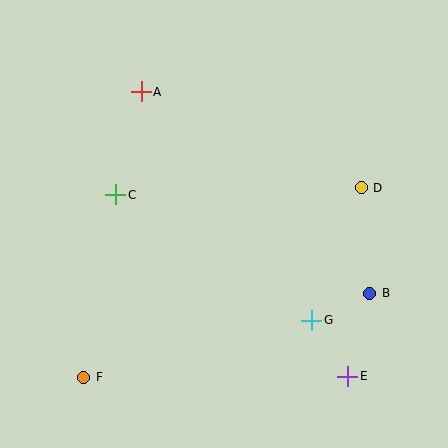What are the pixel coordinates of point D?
Point D is at (361, 188).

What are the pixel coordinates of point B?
Point B is at (370, 293).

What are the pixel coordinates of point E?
Point E is at (348, 376).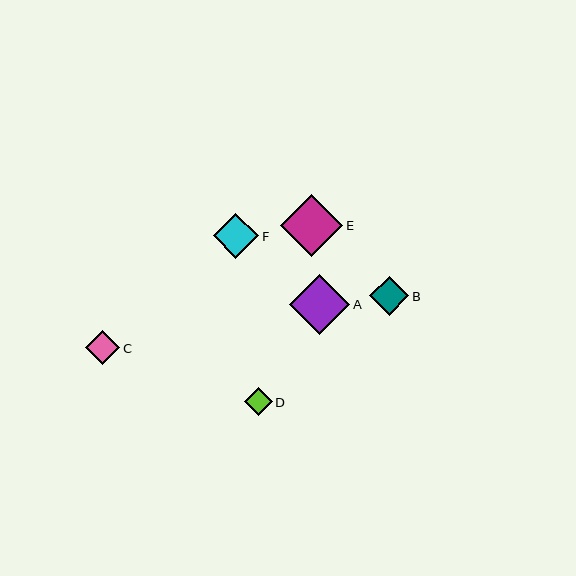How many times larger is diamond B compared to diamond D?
Diamond B is approximately 1.4 times the size of diamond D.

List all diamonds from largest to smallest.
From largest to smallest: E, A, F, B, C, D.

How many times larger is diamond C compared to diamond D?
Diamond C is approximately 1.2 times the size of diamond D.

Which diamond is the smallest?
Diamond D is the smallest with a size of approximately 27 pixels.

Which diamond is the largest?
Diamond E is the largest with a size of approximately 62 pixels.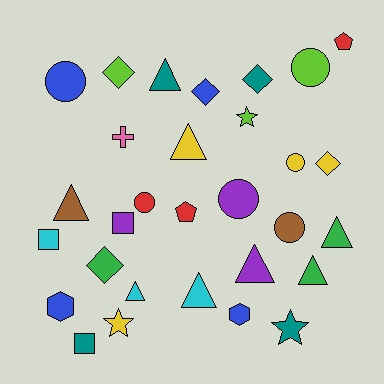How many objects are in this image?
There are 30 objects.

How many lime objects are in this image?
There are 3 lime objects.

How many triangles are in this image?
There are 8 triangles.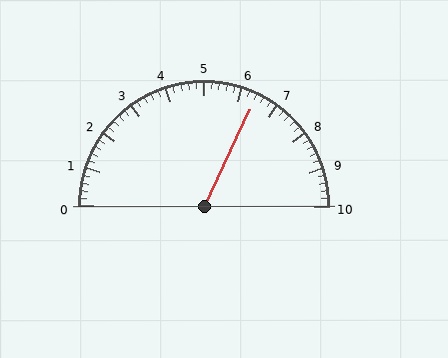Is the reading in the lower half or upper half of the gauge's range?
The reading is in the upper half of the range (0 to 10).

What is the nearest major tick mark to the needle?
The nearest major tick mark is 6.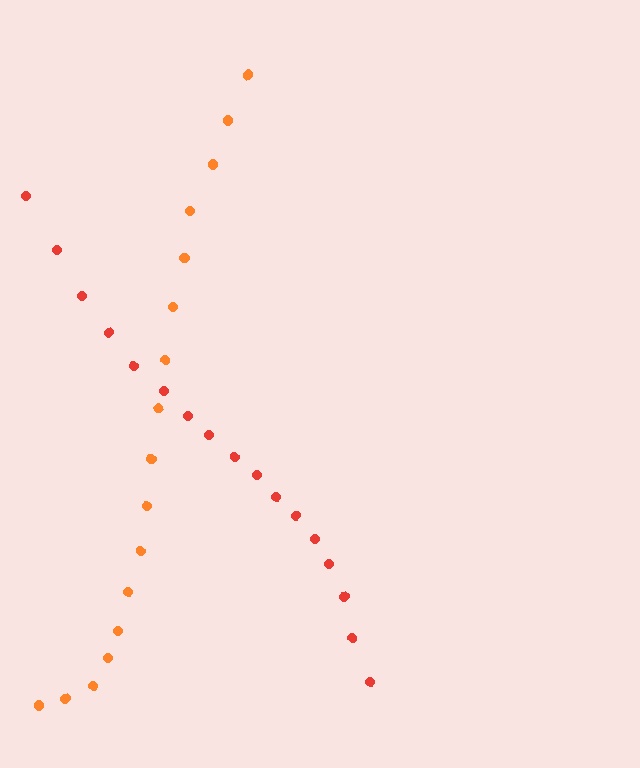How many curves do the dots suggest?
There are 2 distinct paths.